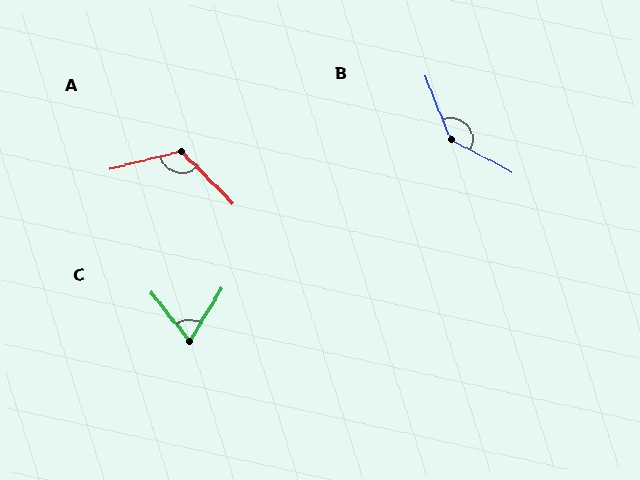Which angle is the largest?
B, at approximately 139 degrees.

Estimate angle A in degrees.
Approximately 121 degrees.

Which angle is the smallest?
C, at approximately 69 degrees.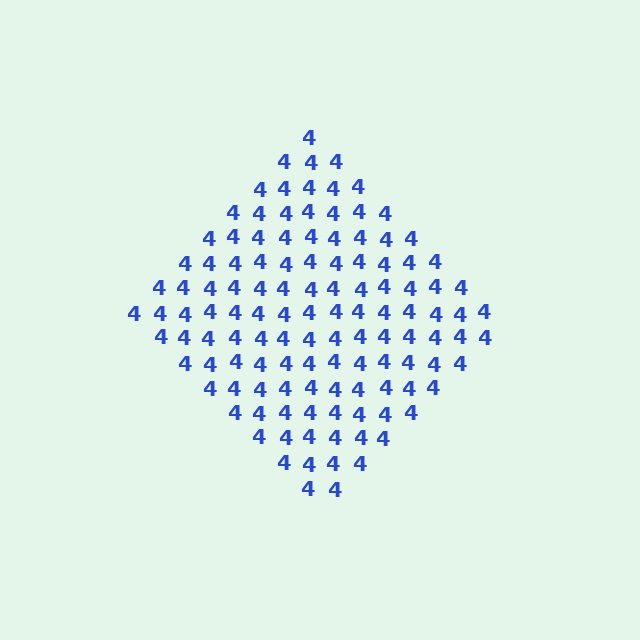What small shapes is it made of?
It is made of small digit 4's.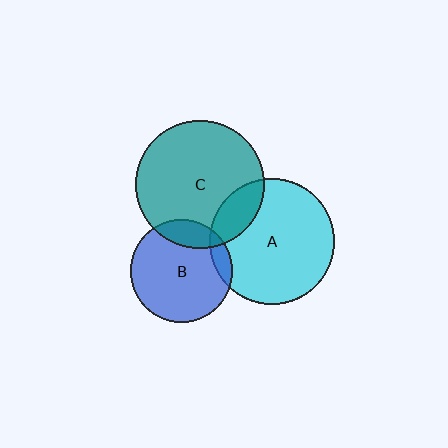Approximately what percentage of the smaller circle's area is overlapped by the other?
Approximately 10%.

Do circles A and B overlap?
Yes.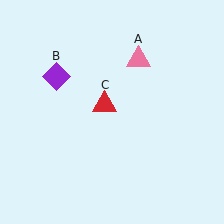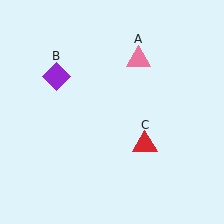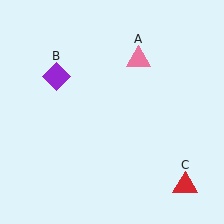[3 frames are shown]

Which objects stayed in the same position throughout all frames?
Pink triangle (object A) and purple diamond (object B) remained stationary.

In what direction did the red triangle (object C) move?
The red triangle (object C) moved down and to the right.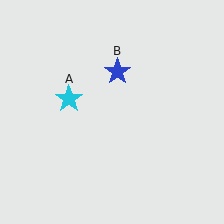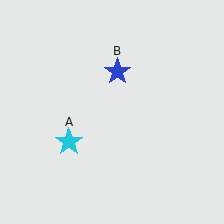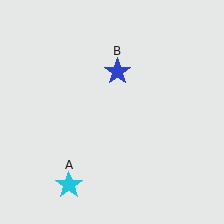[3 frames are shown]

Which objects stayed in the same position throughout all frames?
Blue star (object B) remained stationary.